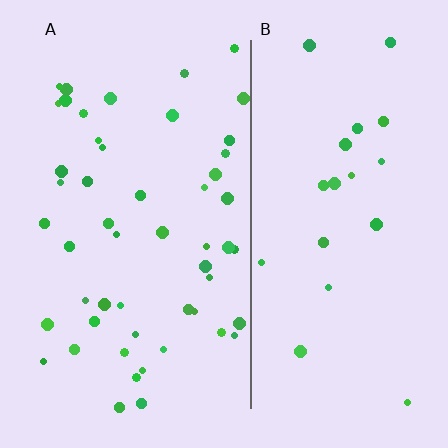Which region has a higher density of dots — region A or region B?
A (the left).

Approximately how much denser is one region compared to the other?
Approximately 2.5× — region A over region B.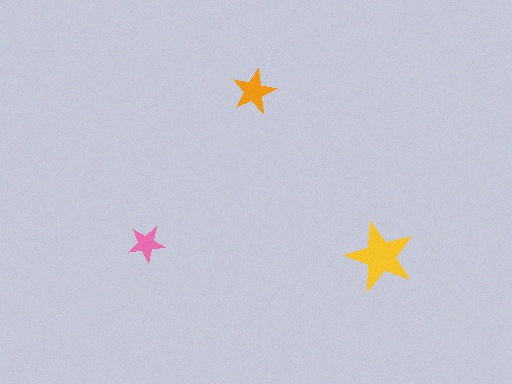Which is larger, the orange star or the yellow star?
The yellow one.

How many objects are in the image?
There are 3 objects in the image.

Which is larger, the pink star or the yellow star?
The yellow one.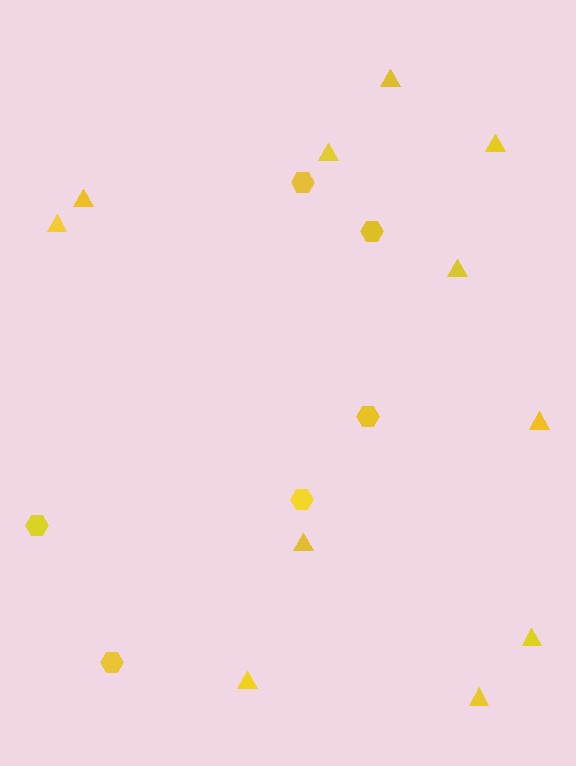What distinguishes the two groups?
There are 2 groups: one group of hexagons (6) and one group of triangles (11).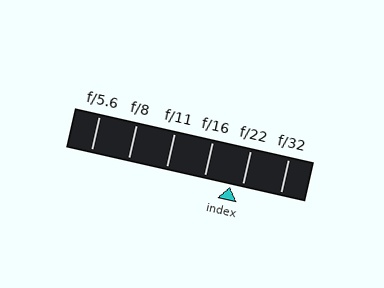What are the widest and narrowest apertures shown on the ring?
The widest aperture shown is f/5.6 and the narrowest is f/32.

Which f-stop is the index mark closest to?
The index mark is closest to f/22.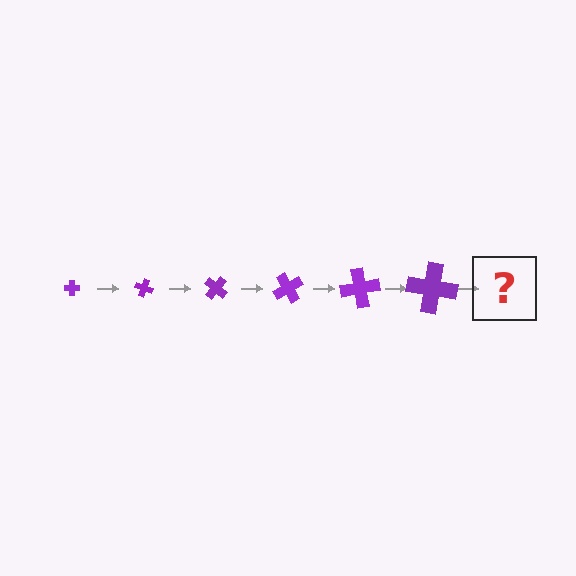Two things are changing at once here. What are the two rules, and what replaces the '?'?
The two rules are that the cross grows larger each step and it rotates 20 degrees each step. The '?' should be a cross, larger than the previous one and rotated 120 degrees from the start.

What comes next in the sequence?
The next element should be a cross, larger than the previous one and rotated 120 degrees from the start.